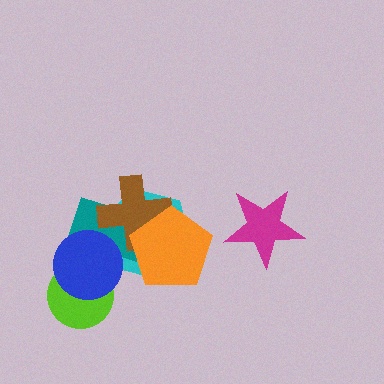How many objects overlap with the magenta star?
0 objects overlap with the magenta star.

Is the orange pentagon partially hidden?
No, no other shape covers it.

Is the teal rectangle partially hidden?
Yes, it is partially covered by another shape.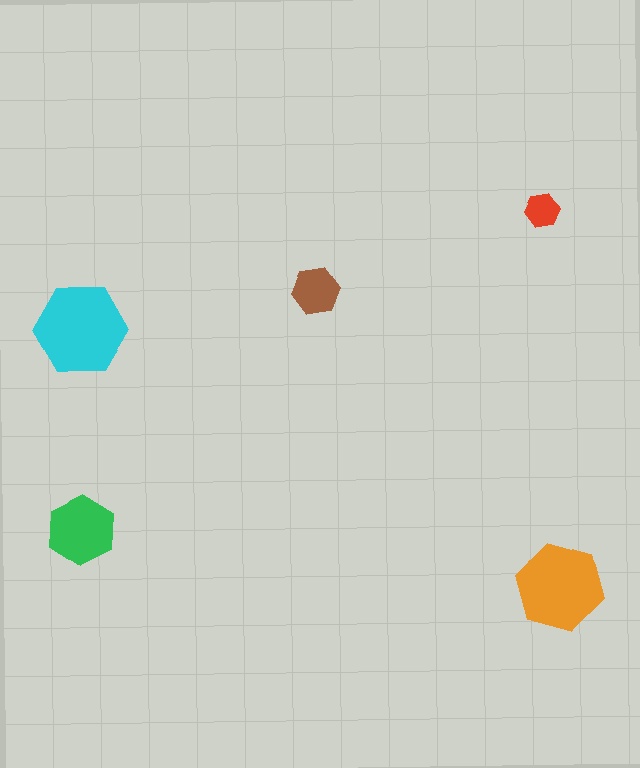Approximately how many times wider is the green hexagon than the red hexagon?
About 2 times wider.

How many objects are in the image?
There are 5 objects in the image.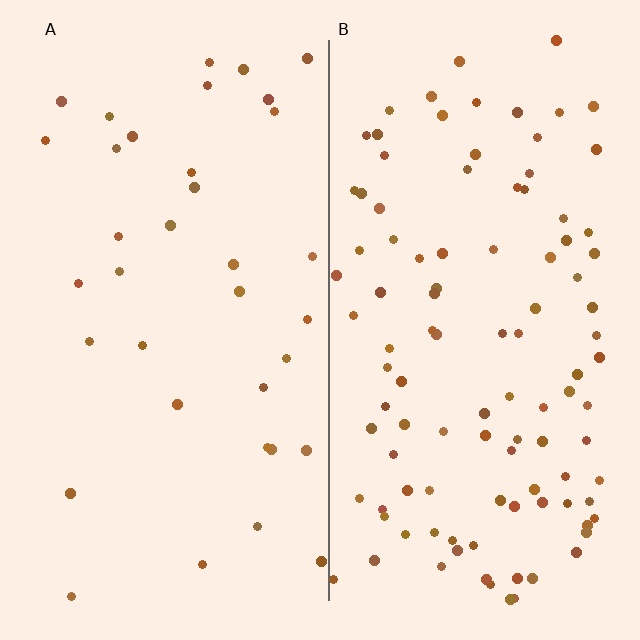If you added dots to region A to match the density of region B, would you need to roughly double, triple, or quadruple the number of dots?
Approximately triple.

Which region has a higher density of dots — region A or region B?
B (the right).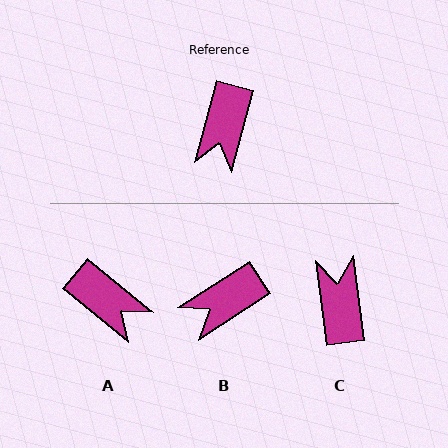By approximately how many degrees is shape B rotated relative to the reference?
Approximately 41 degrees clockwise.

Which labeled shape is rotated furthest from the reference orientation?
C, about 157 degrees away.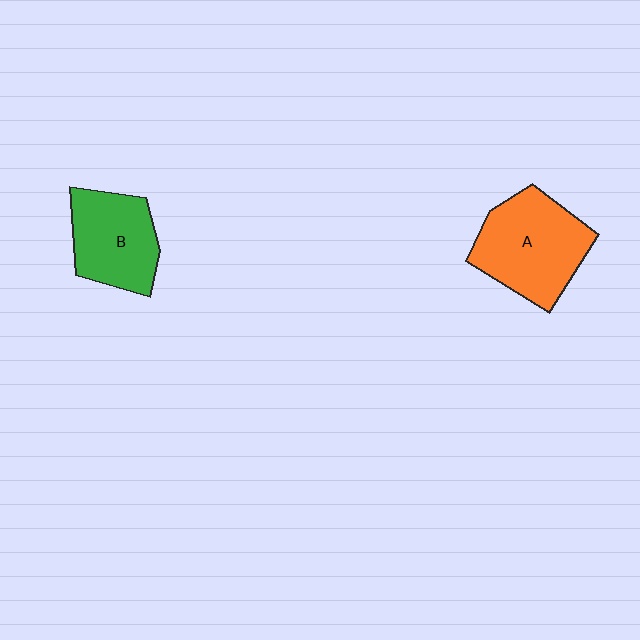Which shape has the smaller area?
Shape B (green).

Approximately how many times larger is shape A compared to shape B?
Approximately 1.3 times.